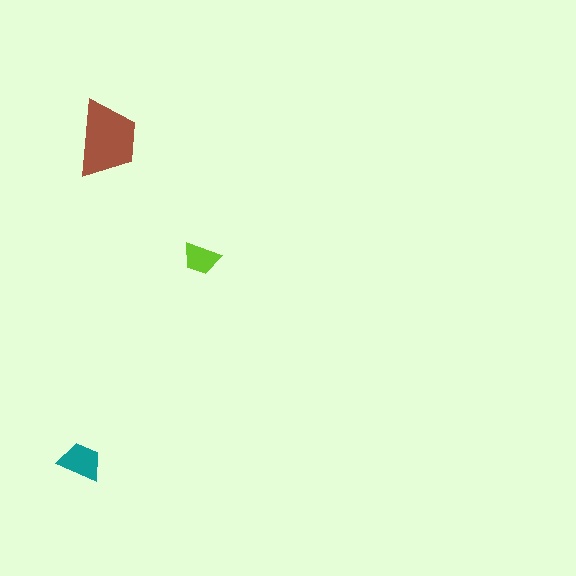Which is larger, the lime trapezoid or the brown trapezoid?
The brown one.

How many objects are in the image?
There are 3 objects in the image.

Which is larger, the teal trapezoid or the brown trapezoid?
The brown one.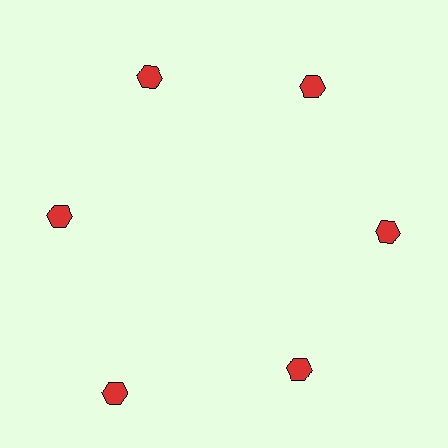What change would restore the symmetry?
The symmetry would be restored by moving it inward, back onto the ring so that all 6 hexagons sit at equal angles and equal distance from the center.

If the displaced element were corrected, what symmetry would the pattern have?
It would have 6-fold rotational symmetry — the pattern would map onto itself every 60 degrees.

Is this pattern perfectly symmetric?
No. The 6 red hexagons are arranged in a ring, but one element near the 7 o'clock position is pushed outward from the center, breaking the 6-fold rotational symmetry.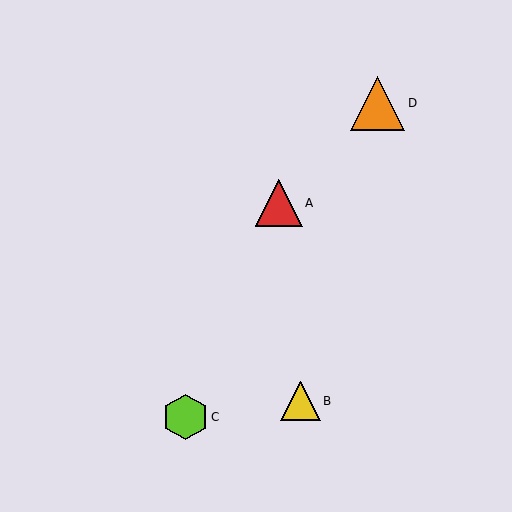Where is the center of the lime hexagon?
The center of the lime hexagon is at (186, 417).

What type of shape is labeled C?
Shape C is a lime hexagon.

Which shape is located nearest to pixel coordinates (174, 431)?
The lime hexagon (labeled C) at (186, 417) is nearest to that location.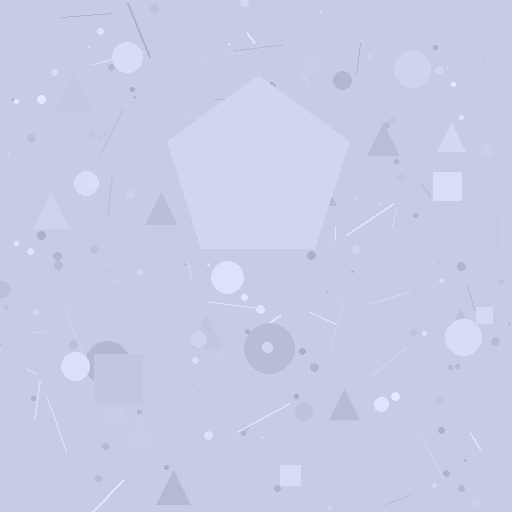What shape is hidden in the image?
A pentagon is hidden in the image.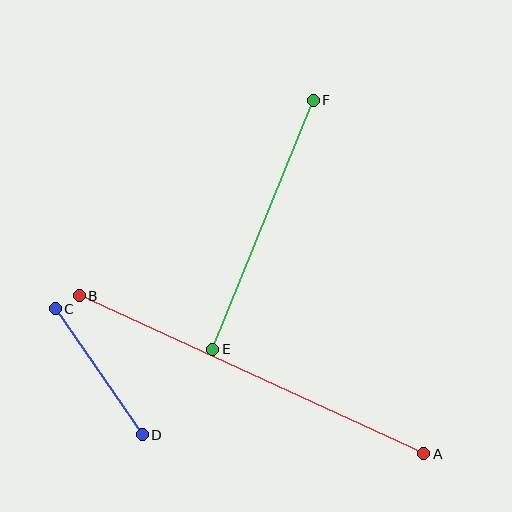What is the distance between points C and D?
The distance is approximately 153 pixels.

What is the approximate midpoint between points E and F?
The midpoint is at approximately (263, 225) pixels.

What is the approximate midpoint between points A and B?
The midpoint is at approximately (252, 375) pixels.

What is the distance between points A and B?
The distance is approximately 379 pixels.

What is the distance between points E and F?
The distance is approximately 269 pixels.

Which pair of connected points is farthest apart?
Points A and B are farthest apart.